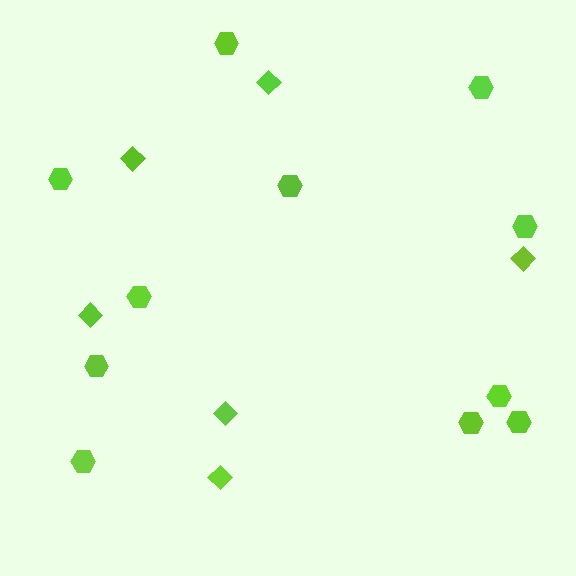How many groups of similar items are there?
There are 2 groups: one group of hexagons (11) and one group of diamonds (6).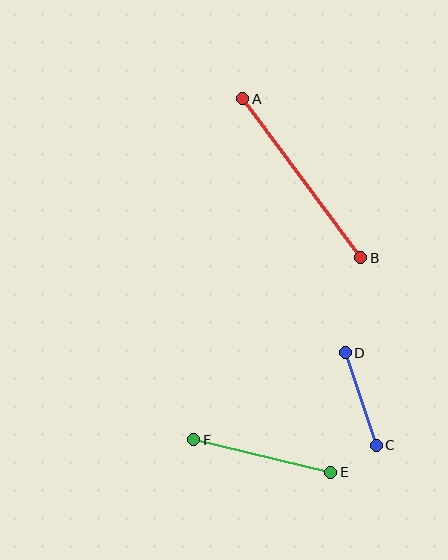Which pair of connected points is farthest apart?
Points A and B are farthest apart.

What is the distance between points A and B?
The distance is approximately 198 pixels.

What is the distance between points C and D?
The distance is approximately 97 pixels.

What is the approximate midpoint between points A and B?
The midpoint is at approximately (302, 178) pixels.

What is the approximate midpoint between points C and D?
The midpoint is at approximately (361, 399) pixels.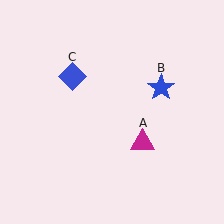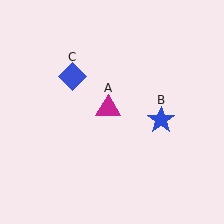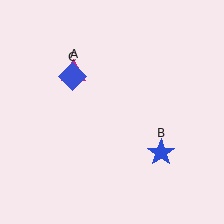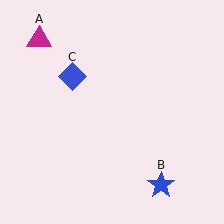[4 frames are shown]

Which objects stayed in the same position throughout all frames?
Blue diamond (object C) remained stationary.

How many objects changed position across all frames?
2 objects changed position: magenta triangle (object A), blue star (object B).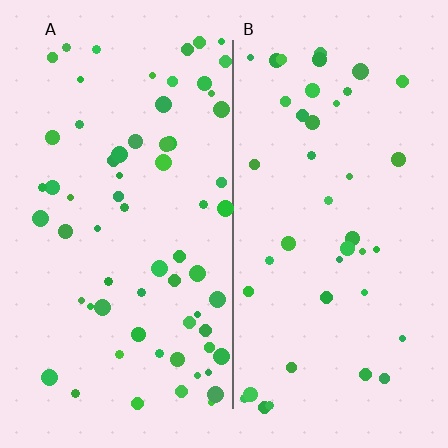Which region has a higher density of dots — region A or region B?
A (the left).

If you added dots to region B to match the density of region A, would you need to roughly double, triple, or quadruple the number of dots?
Approximately double.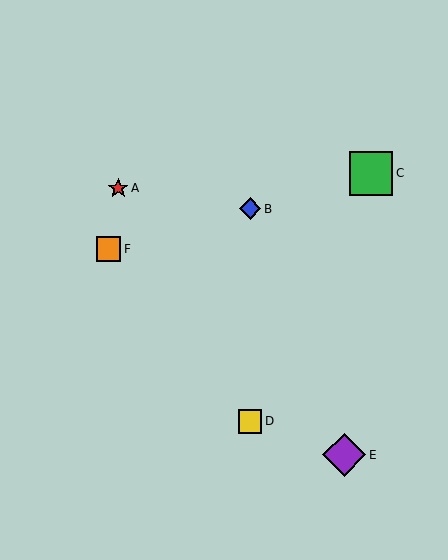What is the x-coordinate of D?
Object D is at x≈250.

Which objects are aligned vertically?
Objects B, D are aligned vertically.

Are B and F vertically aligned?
No, B is at x≈250 and F is at x≈109.